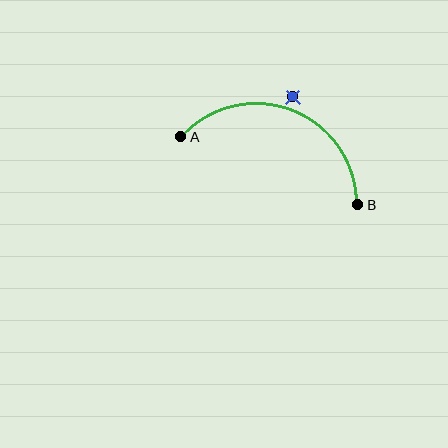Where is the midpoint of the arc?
The arc midpoint is the point on the curve farthest from the straight line joining A and B. It sits above that line.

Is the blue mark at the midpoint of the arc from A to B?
No — the blue mark does not lie on the arc at all. It sits slightly outside the curve.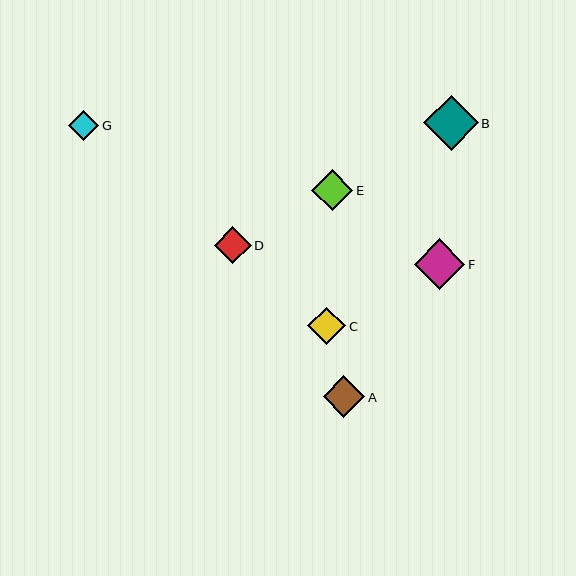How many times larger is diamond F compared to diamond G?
Diamond F is approximately 1.7 times the size of diamond G.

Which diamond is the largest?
Diamond B is the largest with a size of approximately 55 pixels.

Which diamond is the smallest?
Diamond G is the smallest with a size of approximately 30 pixels.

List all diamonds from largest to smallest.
From largest to smallest: B, F, A, E, C, D, G.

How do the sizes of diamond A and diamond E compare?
Diamond A and diamond E are approximately the same size.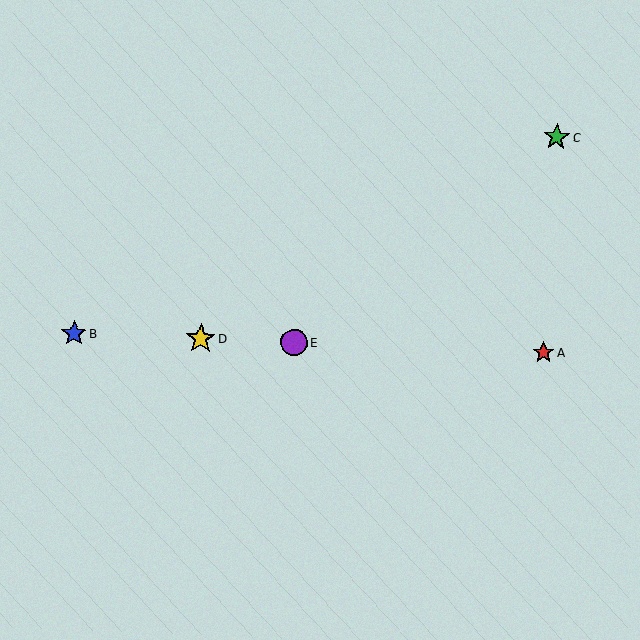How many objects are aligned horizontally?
4 objects (A, B, D, E) are aligned horizontally.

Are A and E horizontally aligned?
Yes, both are at y≈352.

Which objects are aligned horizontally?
Objects A, B, D, E are aligned horizontally.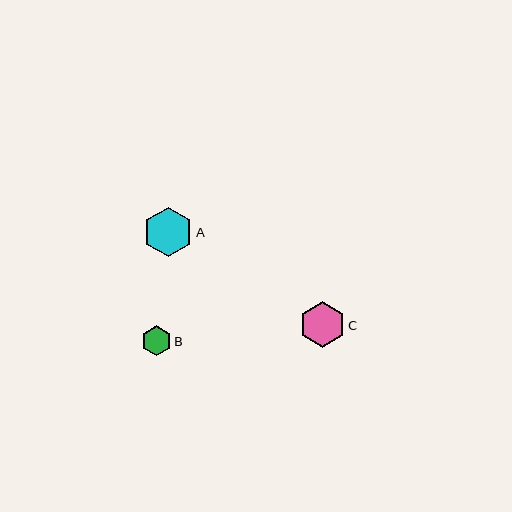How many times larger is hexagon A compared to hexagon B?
Hexagon A is approximately 1.6 times the size of hexagon B.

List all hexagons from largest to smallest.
From largest to smallest: A, C, B.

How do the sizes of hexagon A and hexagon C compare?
Hexagon A and hexagon C are approximately the same size.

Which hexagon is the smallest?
Hexagon B is the smallest with a size of approximately 30 pixels.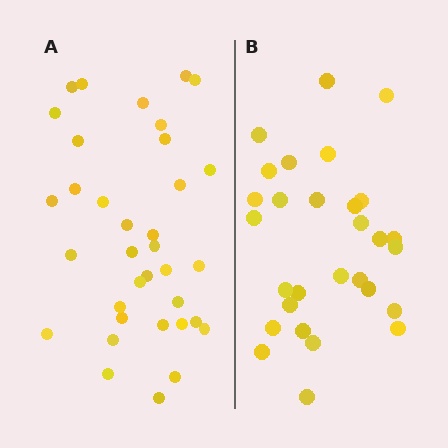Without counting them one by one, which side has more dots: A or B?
Region A (the left region) has more dots.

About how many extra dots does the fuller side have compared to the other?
Region A has about 6 more dots than region B.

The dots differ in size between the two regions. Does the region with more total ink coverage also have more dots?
No. Region B has more total ink coverage because its dots are larger, but region A actually contains more individual dots. Total area can be misleading — the number of items is what matters here.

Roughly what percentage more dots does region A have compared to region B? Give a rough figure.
About 20% more.